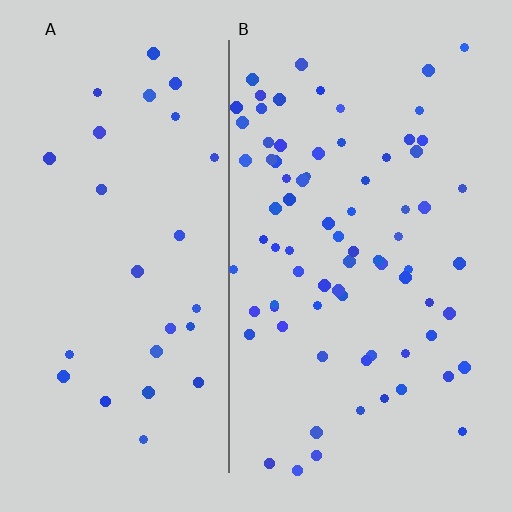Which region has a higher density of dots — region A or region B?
B (the right).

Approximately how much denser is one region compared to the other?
Approximately 2.7× — region B over region A.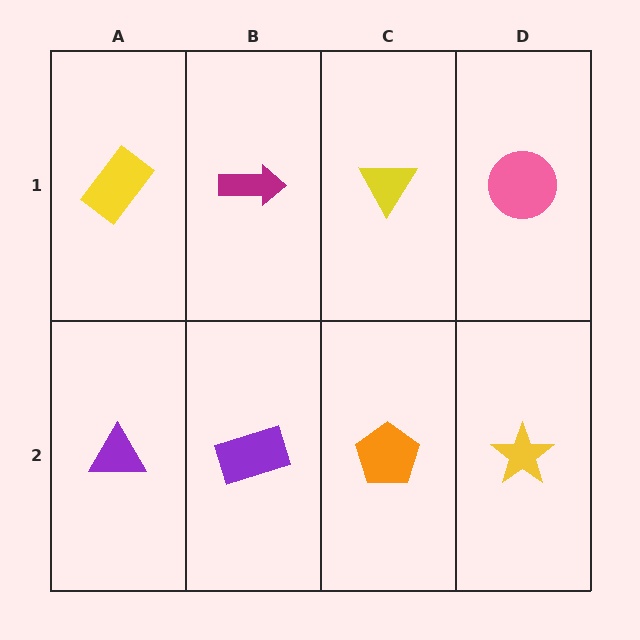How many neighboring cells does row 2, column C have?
3.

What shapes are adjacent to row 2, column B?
A magenta arrow (row 1, column B), a purple triangle (row 2, column A), an orange pentagon (row 2, column C).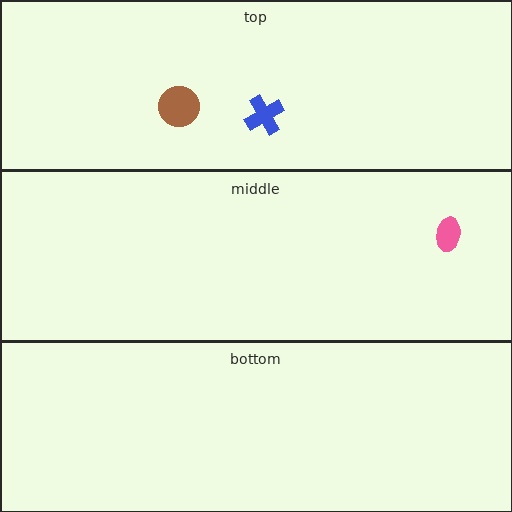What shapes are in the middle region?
The pink ellipse.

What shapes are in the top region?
The brown circle, the blue cross.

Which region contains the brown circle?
The top region.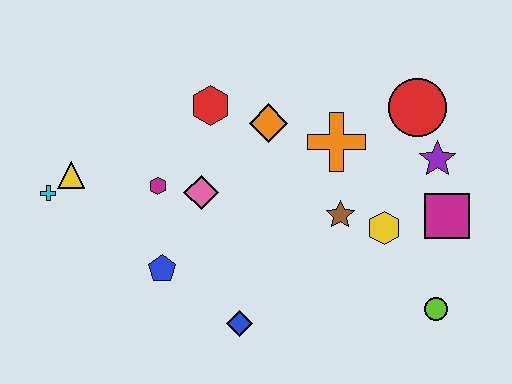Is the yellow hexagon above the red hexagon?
No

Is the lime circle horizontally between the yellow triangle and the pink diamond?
No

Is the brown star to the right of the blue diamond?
Yes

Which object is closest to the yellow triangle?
The cyan cross is closest to the yellow triangle.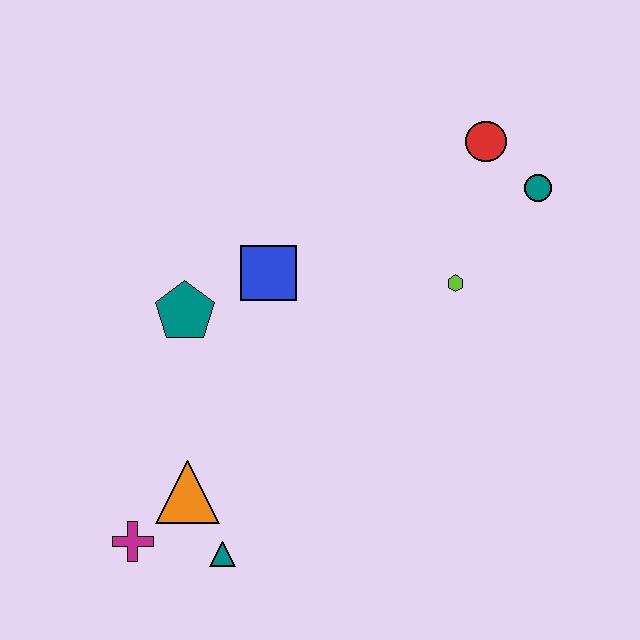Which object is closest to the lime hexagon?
The teal circle is closest to the lime hexagon.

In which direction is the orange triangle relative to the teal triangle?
The orange triangle is above the teal triangle.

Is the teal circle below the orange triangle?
No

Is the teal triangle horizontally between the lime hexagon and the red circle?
No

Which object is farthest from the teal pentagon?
The teal circle is farthest from the teal pentagon.